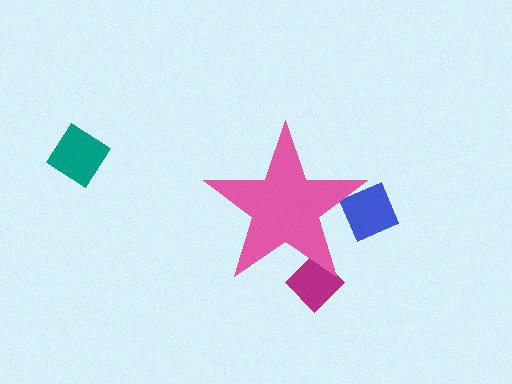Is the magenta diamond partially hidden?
Yes, the magenta diamond is partially hidden behind the pink star.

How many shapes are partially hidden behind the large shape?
2 shapes are partially hidden.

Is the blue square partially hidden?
Yes, the blue square is partially hidden behind the pink star.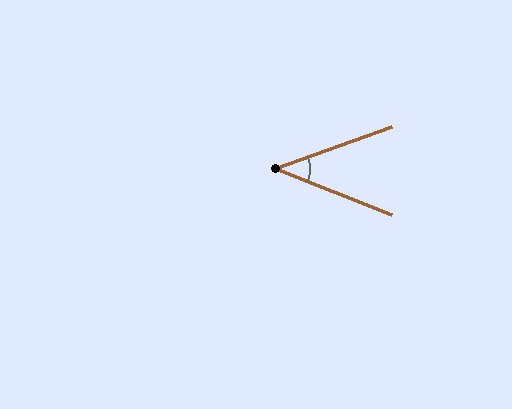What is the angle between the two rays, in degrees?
Approximately 41 degrees.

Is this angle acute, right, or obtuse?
It is acute.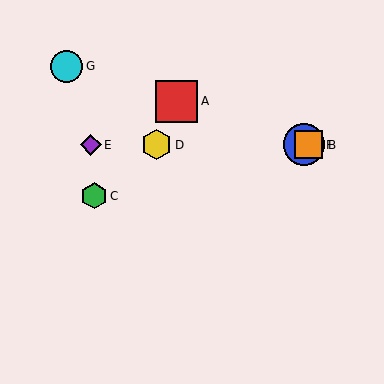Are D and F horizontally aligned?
Yes, both are at y≈145.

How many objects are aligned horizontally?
4 objects (B, D, E, F) are aligned horizontally.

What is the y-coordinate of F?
Object F is at y≈145.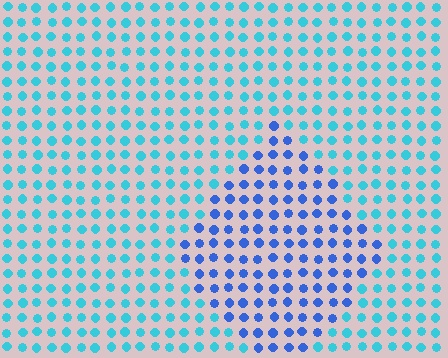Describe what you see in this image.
The image is filled with small cyan elements in a uniform arrangement. A diamond-shaped region is visible where the elements are tinted to a slightly different hue, forming a subtle color boundary.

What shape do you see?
I see a diamond.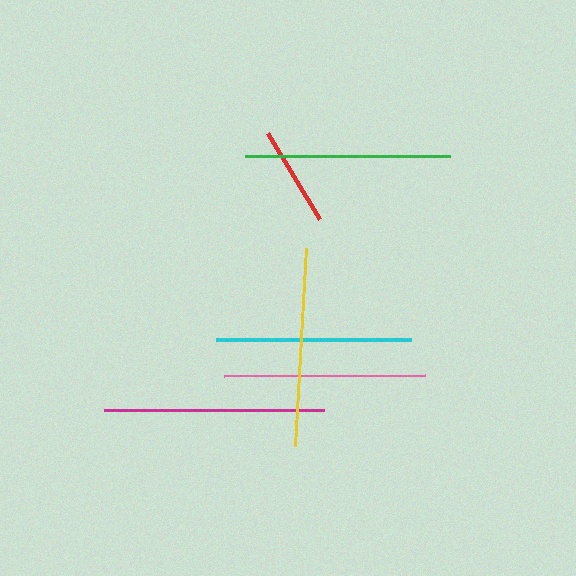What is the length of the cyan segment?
The cyan segment is approximately 195 pixels long.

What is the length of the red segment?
The red segment is approximately 100 pixels long.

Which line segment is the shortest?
The red line is the shortest at approximately 100 pixels.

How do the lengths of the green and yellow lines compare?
The green and yellow lines are approximately the same length.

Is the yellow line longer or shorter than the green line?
The green line is longer than the yellow line.